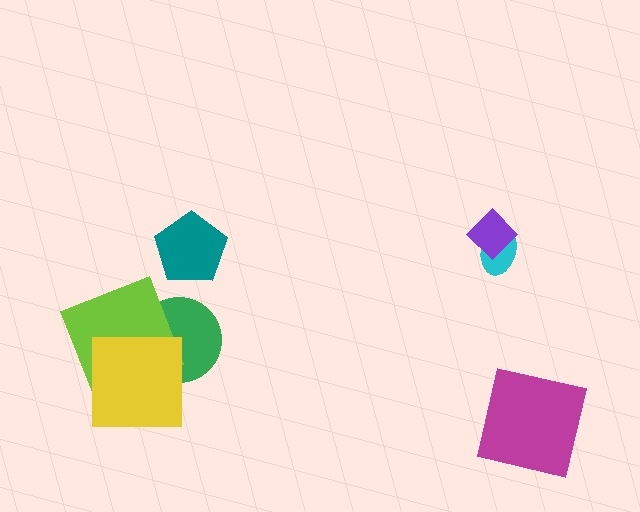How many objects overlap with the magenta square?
0 objects overlap with the magenta square.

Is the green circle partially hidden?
Yes, it is partially covered by another shape.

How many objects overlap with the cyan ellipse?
1 object overlaps with the cyan ellipse.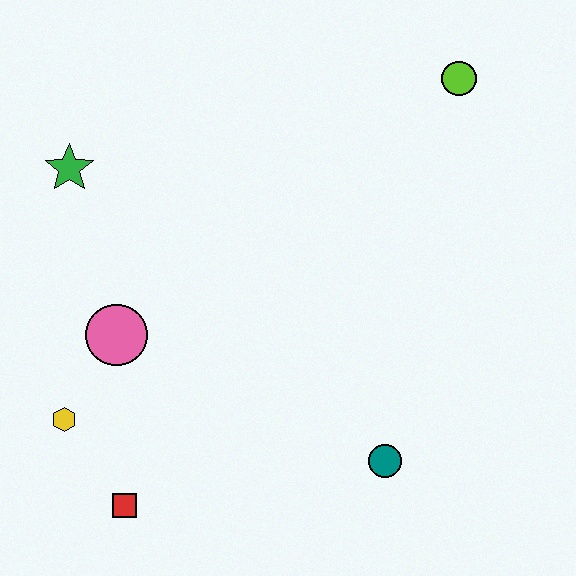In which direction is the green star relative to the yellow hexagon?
The green star is above the yellow hexagon.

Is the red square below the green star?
Yes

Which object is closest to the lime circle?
The teal circle is closest to the lime circle.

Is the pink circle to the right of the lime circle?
No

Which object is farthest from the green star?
The teal circle is farthest from the green star.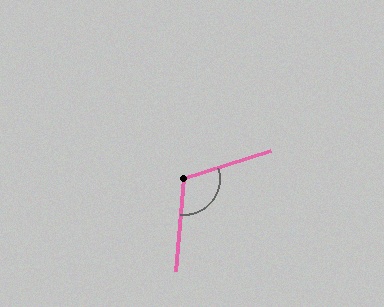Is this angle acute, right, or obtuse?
It is obtuse.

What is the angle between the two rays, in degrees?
Approximately 112 degrees.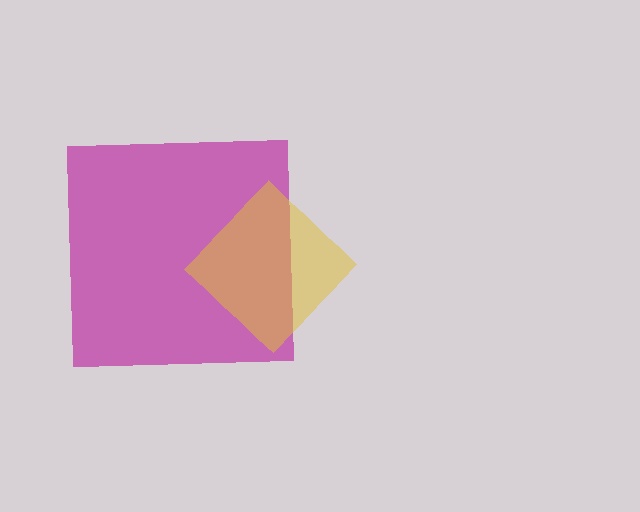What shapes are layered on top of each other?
The layered shapes are: a magenta square, a yellow diamond.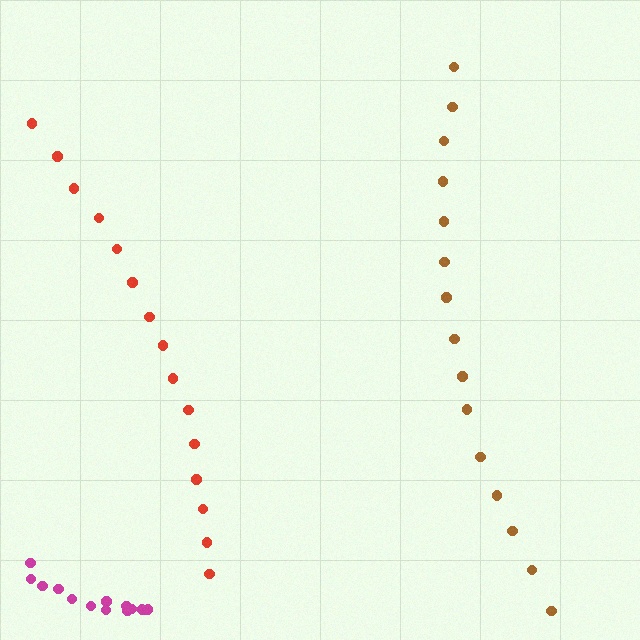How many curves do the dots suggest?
There are 3 distinct paths.